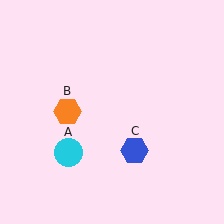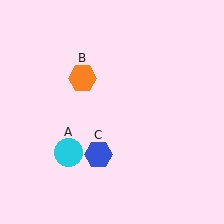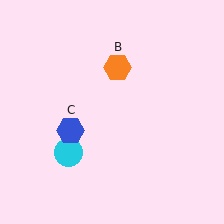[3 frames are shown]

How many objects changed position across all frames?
2 objects changed position: orange hexagon (object B), blue hexagon (object C).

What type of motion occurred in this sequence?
The orange hexagon (object B), blue hexagon (object C) rotated clockwise around the center of the scene.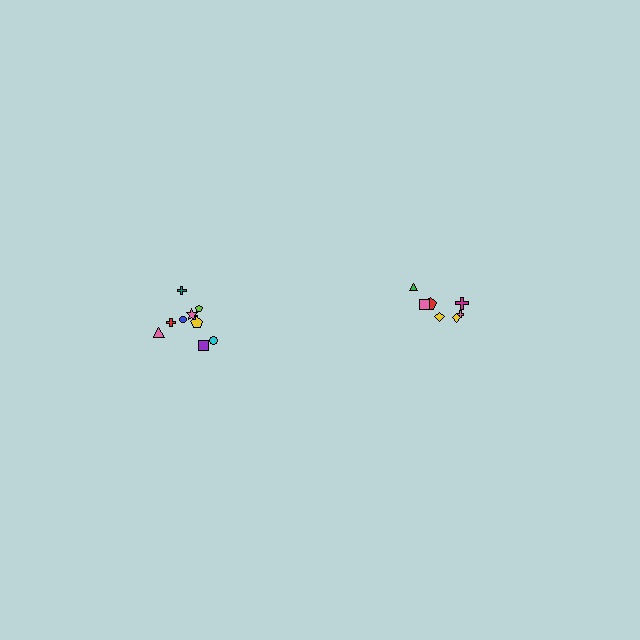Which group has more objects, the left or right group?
The left group.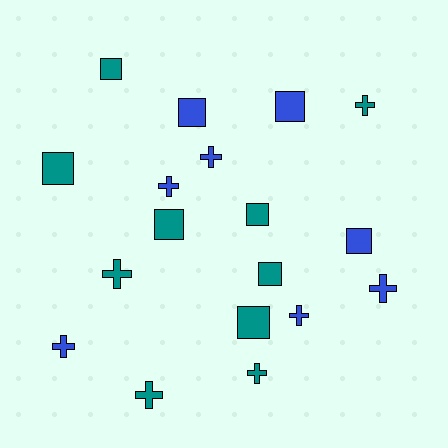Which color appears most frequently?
Teal, with 10 objects.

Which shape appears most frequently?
Cross, with 9 objects.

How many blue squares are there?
There are 3 blue squares.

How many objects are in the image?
There are 18 objects.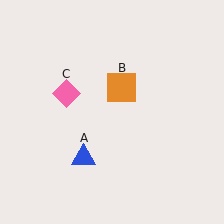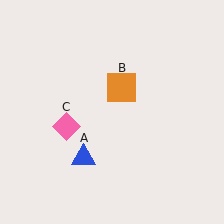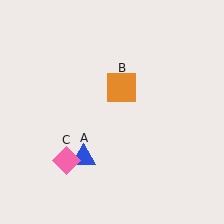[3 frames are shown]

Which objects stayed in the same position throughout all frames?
Blue triangle (object A) and orange square (object B) remained stationary.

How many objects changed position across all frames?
1 object changed position: pink diamond (object C).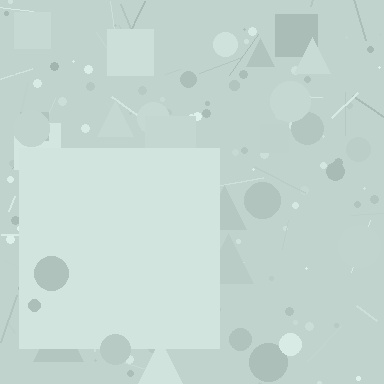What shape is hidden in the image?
A square is hidden in the image.